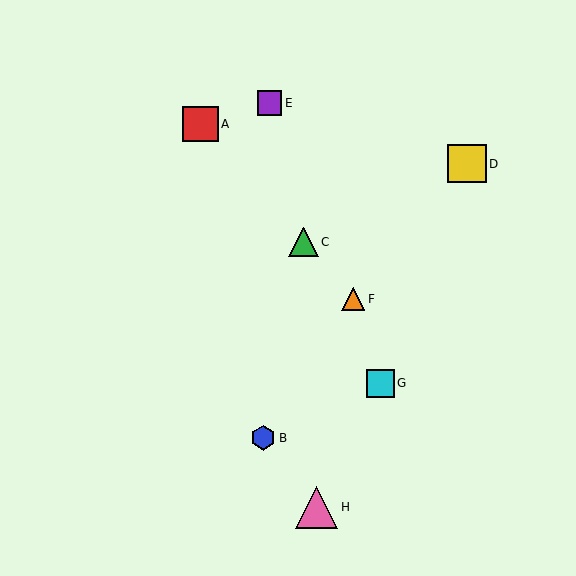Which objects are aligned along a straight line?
Objects A, C, F are aligned along a straight line.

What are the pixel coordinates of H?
Object H is at (317, 507).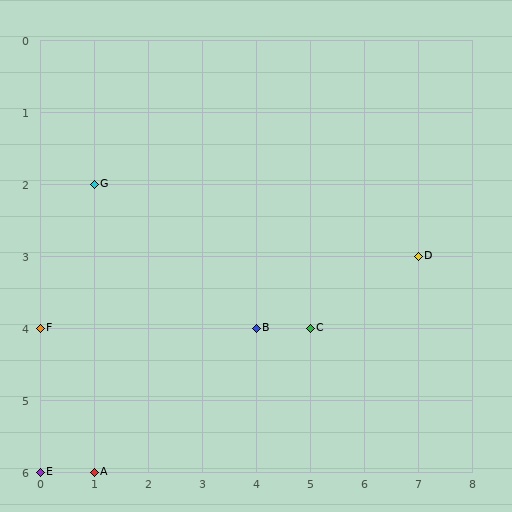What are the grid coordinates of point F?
Point F is at grid coordinates (0, 4).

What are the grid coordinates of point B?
Point B is at grid coordinates (4, 4).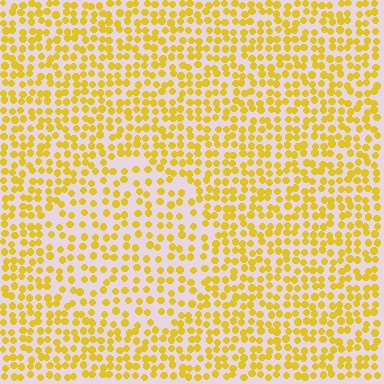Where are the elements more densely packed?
The elements are more densely packed outside the circle boundary.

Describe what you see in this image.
The image contains small yellow elements arranged at two different densities. A circle-shaped region is visible where the elements are less densely packed than the surrounding area.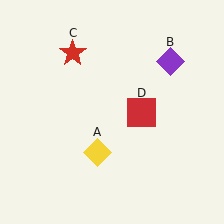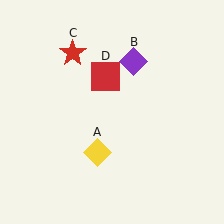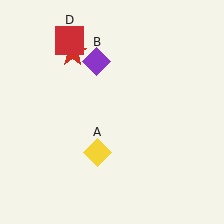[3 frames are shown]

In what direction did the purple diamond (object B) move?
The purple diamond (object B) moved left.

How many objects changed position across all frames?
2 objects changed position: purple diamond (object B), red square (object D).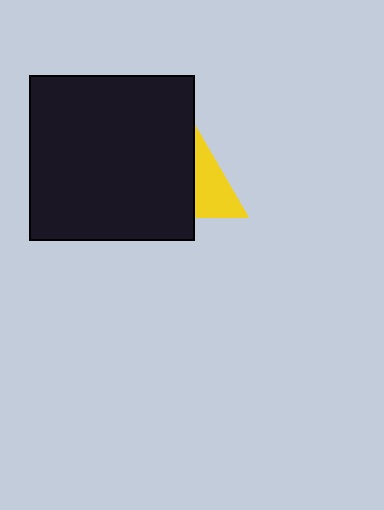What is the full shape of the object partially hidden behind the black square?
The partially hidden object is a yellow triangle.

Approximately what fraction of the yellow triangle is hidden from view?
Roughly 68% of the yellow triangle is hidden behind the black square.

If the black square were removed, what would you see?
You would see the complete yellow triangle.